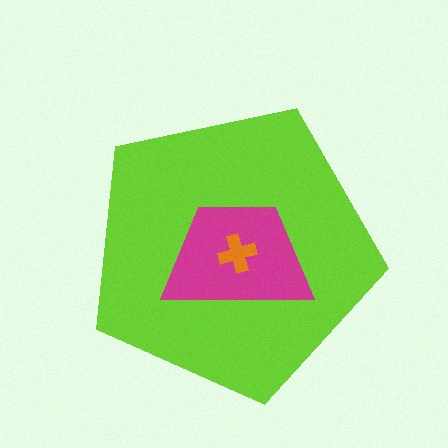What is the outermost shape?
The lime pentagon.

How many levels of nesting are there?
3.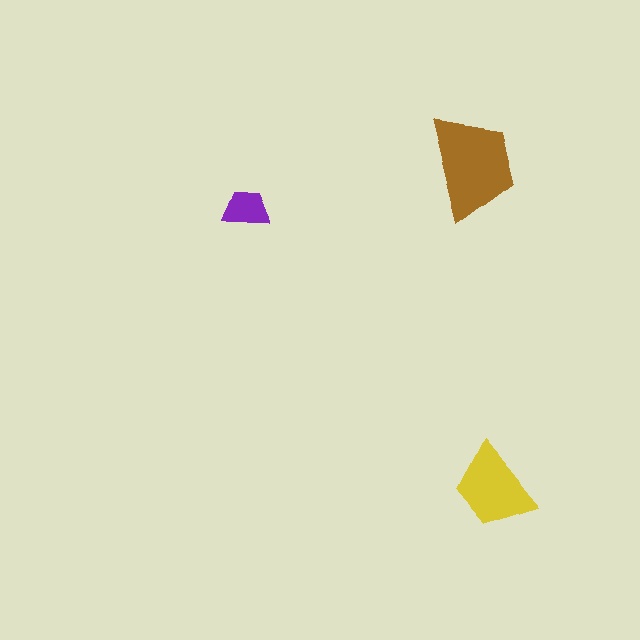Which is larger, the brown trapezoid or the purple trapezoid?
The brown one.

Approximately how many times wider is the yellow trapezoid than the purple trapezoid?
About 2 times wider.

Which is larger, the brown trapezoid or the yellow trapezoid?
The brown one.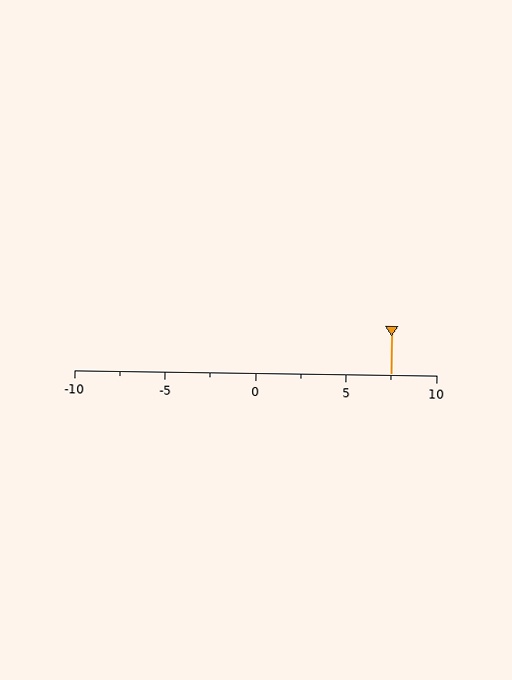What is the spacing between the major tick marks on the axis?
The major ticks are spaced 5 apart.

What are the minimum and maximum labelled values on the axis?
The axis runs from -10 to 10.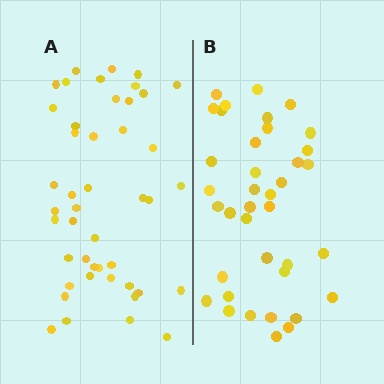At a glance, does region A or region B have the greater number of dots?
Region A (the left region) has more dots.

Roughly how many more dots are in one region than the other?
Region A has roughly 8 or so more dots than region B.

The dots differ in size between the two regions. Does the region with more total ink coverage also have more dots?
No. Region B has more total ink coverage because its dots are larger, but region A actually contains more individual dots. Total area can be misleading — the number of items is what matters here.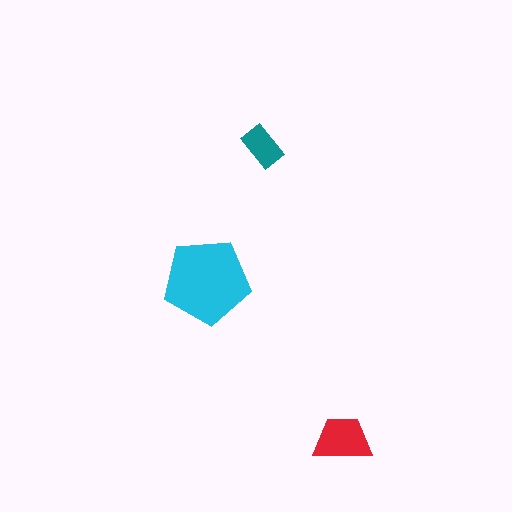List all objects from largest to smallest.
The cyan pentagon, the red trapezoid, the teal rectangle.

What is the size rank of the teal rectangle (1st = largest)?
3rd.